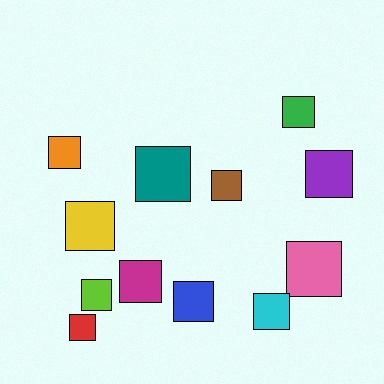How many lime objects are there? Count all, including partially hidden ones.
There is 1 lime object.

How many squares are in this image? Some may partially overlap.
There are 12 squares.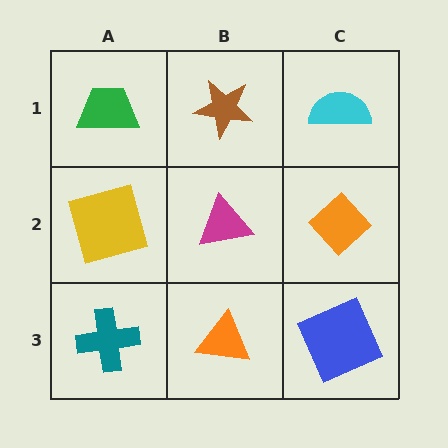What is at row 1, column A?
A green trapezoid.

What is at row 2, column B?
A magenta triangle.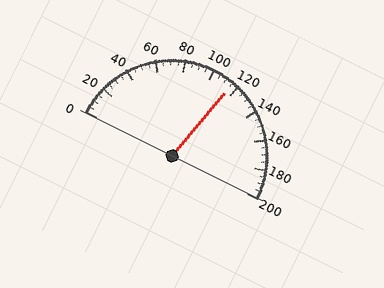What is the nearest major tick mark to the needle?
The nearest major tick mark is 120.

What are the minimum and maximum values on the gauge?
The gauge ranges from 0 to 200.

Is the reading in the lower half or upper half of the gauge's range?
The reading is in the upper half of the range (0 to 200).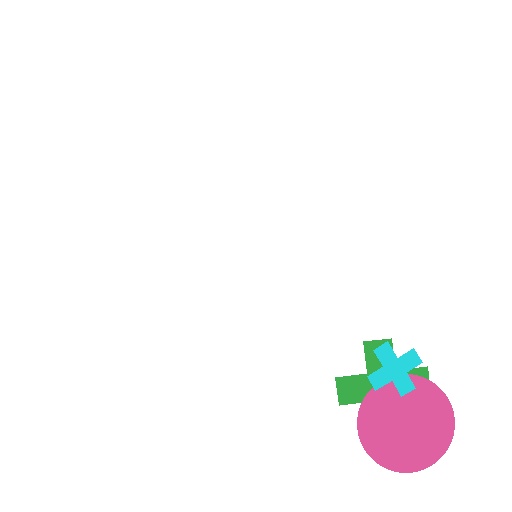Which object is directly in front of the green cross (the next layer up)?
The pink circle is directly in front of the green cross.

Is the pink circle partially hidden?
Yes, it is partially covered by another shape.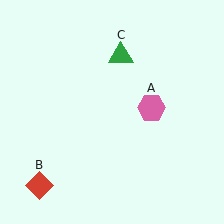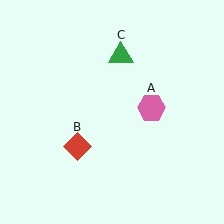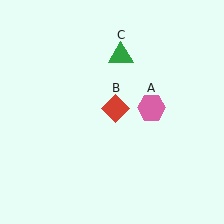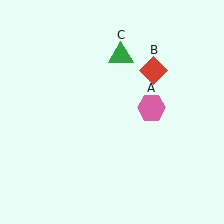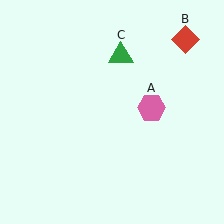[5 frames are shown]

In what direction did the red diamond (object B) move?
The red diamond (object B) moved up and to the right.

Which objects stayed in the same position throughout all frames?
Pink hexagon (object A) and green triangle (object C) remained stationary.